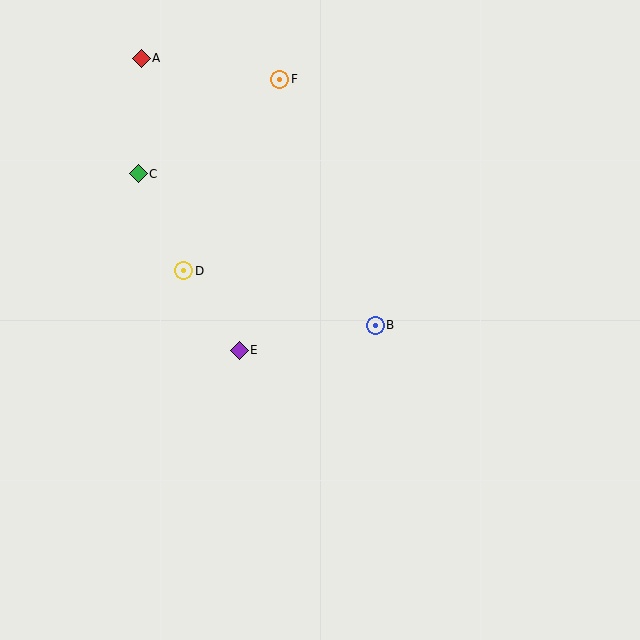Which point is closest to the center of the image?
Point B at (375, 325) is closest to the center.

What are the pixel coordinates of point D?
Point D is at (184, 271).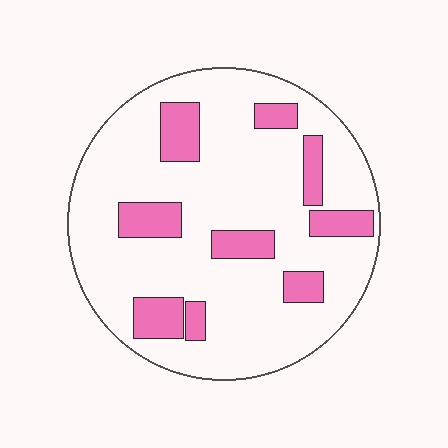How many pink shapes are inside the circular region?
9.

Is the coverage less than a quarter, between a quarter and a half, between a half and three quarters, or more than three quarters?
Less than a quarter.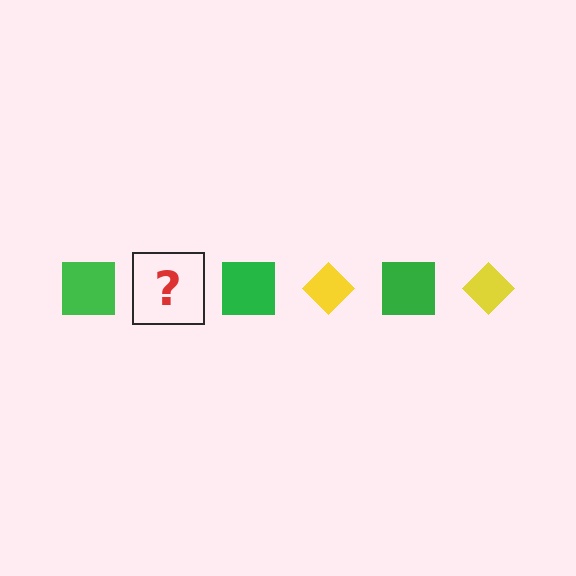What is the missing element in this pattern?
The missing element is a yellow diamond.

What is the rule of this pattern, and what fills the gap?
The rule is that the pattern alternates between green square and yellow diamond. The gap should be filled with a yellow diamond.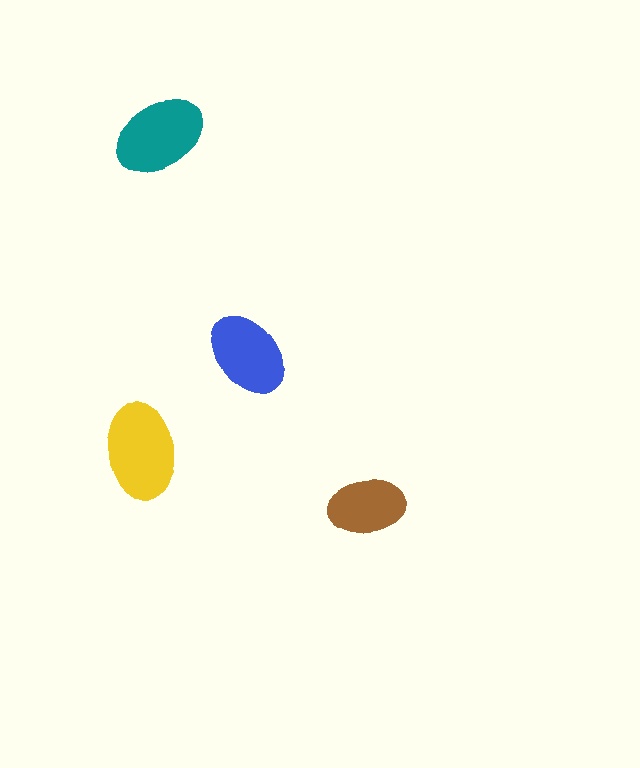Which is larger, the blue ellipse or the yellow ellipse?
The yellow one.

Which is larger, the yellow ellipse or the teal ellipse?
The yellow one.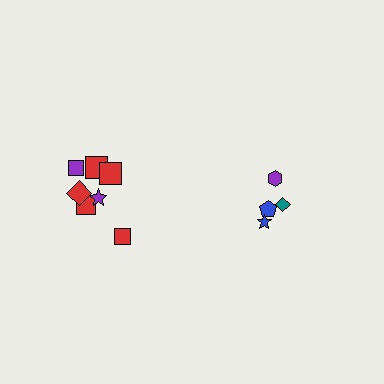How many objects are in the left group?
There are 7 objects.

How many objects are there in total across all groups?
There are 11 objects.